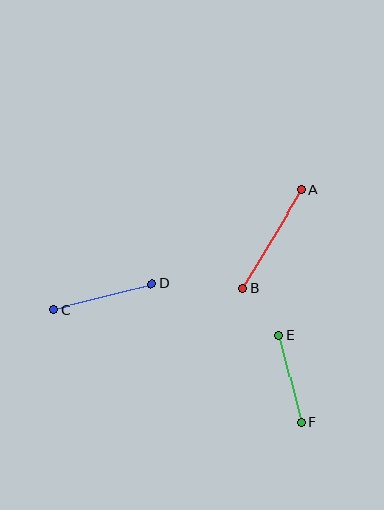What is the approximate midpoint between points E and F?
The midpoint is at approximately (290, 379) pixels.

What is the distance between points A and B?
The distance is approximately 115 pixels.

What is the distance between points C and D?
The distance is approximately 102 pixels.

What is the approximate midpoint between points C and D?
The midpoint is at approximately (103, 297) pixels.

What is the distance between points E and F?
The distance is approximately 90 pixels.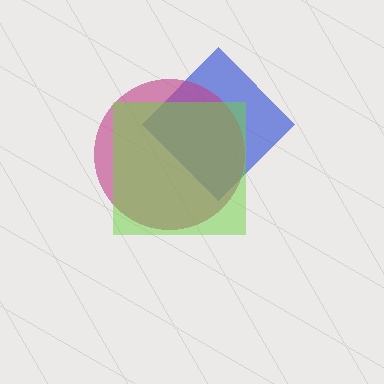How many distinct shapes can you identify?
There are 3 distinct shapes: a blue diamond, a magenta circle, a lime square.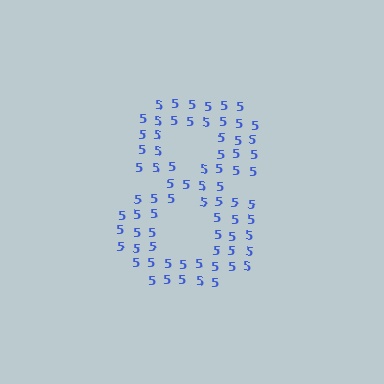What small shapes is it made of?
It is made of small digit 5's.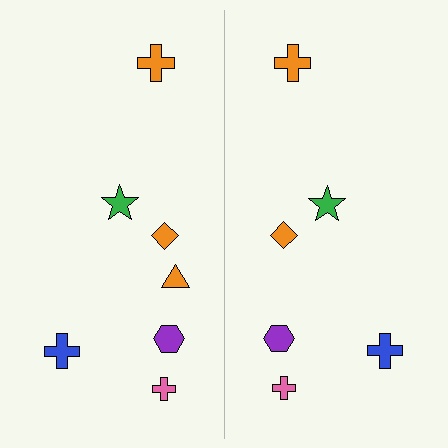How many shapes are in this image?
There are 13 shapes in this image.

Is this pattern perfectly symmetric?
No, the pattern is not perfectly symmetric. A orange triangle is missing from the right side.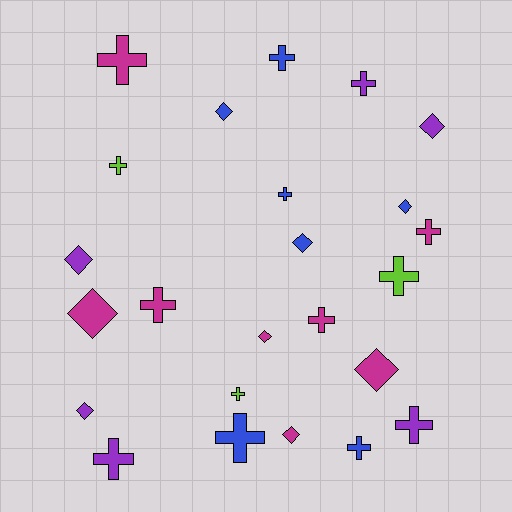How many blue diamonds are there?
There are 3 blue diamonds.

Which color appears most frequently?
Magenta, with 8 objects.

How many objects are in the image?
There are 24 objects.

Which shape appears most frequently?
Cross, with 14 objects.